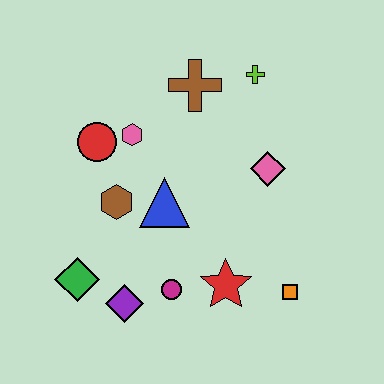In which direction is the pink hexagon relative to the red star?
The pink hexagon is above the red star.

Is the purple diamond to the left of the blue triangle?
Yes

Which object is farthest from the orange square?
The red circle is farthest from the orange square.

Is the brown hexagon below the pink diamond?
Yes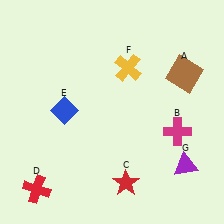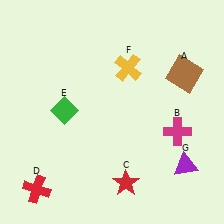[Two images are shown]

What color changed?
The diamond (E) changed from blue in Image 1 to green in Image 2.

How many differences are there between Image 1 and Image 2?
There is 1 difference between the two images.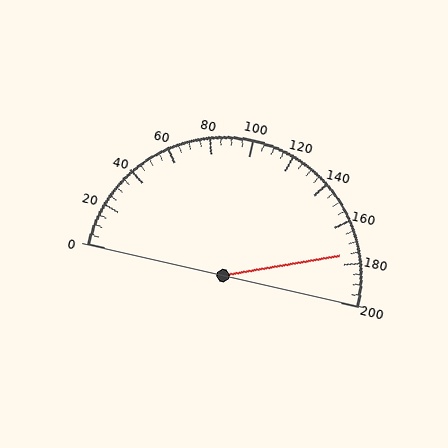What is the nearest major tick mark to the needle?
The nearest major tick mark is 180.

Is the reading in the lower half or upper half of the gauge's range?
The reading is in the upper half of the range (0 to 200).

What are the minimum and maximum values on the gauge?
The gauge ranges from 0 to 200.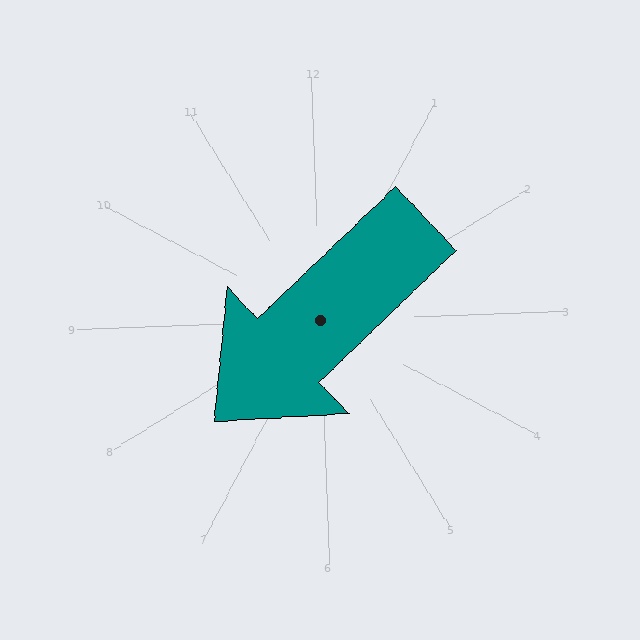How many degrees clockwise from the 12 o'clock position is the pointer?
Approximately 228 degrees.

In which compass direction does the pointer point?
Southwest.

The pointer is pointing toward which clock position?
Roughly 8 o'clock.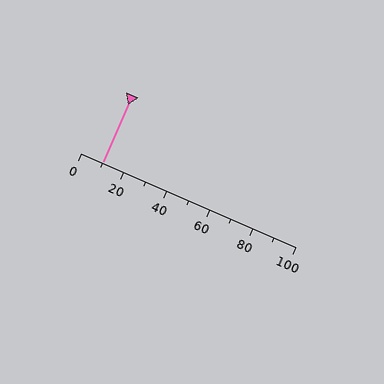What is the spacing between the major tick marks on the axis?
The major ticks are spaced 20 apart.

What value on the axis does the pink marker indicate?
The marker indicates approximately 10.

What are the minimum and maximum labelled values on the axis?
The axis runs from 0 to 100.